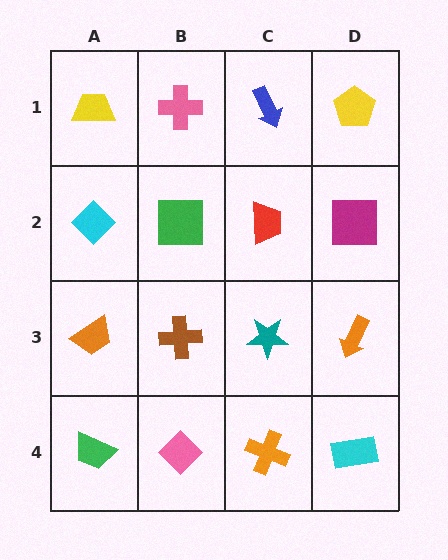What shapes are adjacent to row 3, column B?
A green square (row 2, column B), a pink diamond (row 4, column B), an orange trapezoid (row 3, column A), a teal star (row 3, column C).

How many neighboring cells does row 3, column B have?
4.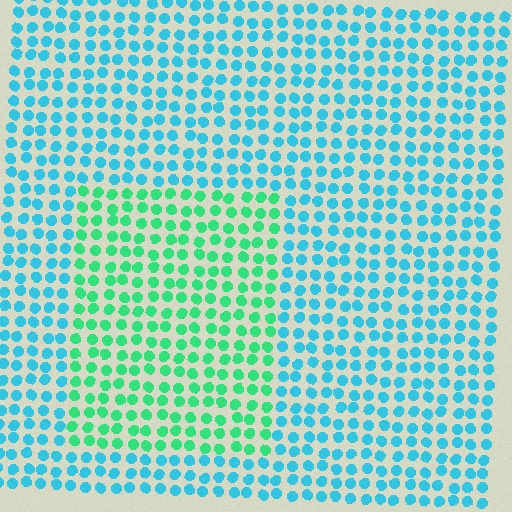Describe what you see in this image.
The image is filled with small cyan elements in a uniform arrangement. A rectangle-shaped region is visible where the elements are tinted to a slightly different hue, forming a subtle color boundary.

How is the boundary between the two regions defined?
The boundary is defined purely by a slight shift in hue (about 45 degrees). Spacing, size, and orientation are identical on both sides.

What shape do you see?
I see a rectangle.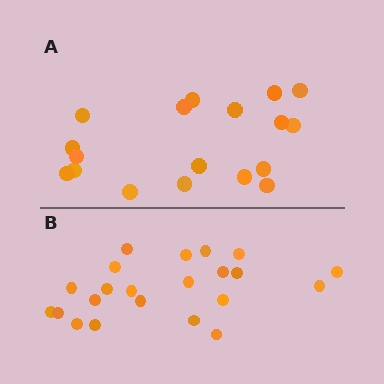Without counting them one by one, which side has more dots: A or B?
Region B (the bottom region) has more dots.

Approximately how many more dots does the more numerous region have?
Region B has about 4 more dots than region A.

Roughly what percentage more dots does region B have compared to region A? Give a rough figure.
About 20% more.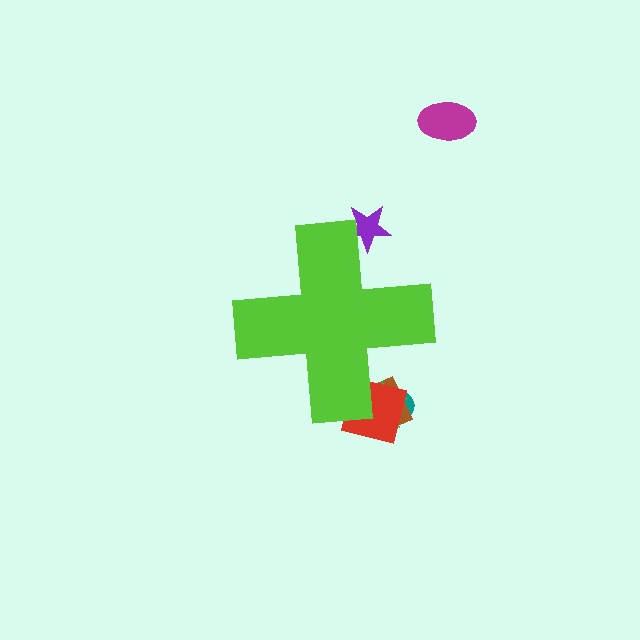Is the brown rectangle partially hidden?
Yes, the brown rectangle is partially hidden behind the lime cross.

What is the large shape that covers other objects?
A lime cross.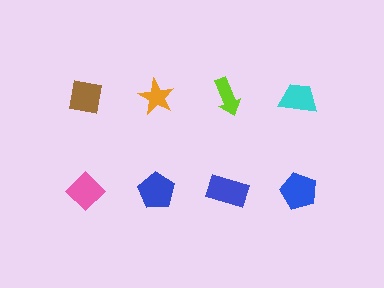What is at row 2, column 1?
A pink diamond.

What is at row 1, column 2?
An orange star.